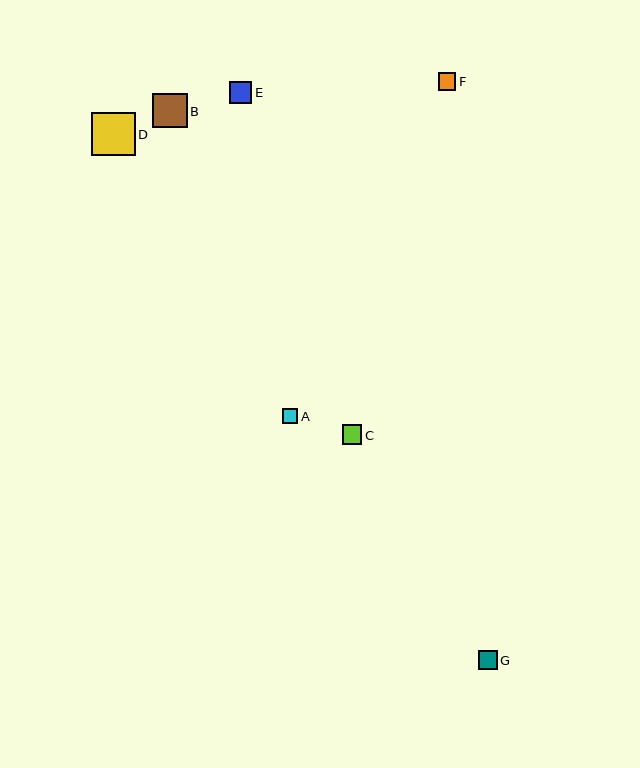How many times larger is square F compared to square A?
Square F is approximately 1.1 times the size of square A.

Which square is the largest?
Square D is the largest with a size of approximately 43 pixels.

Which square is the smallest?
Square A is the smallest with a size of approximately 15 pixels.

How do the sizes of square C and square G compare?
Square C and square G are approximately the same size.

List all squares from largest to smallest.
From largest to smallest: D, B, E, C, G, F, A.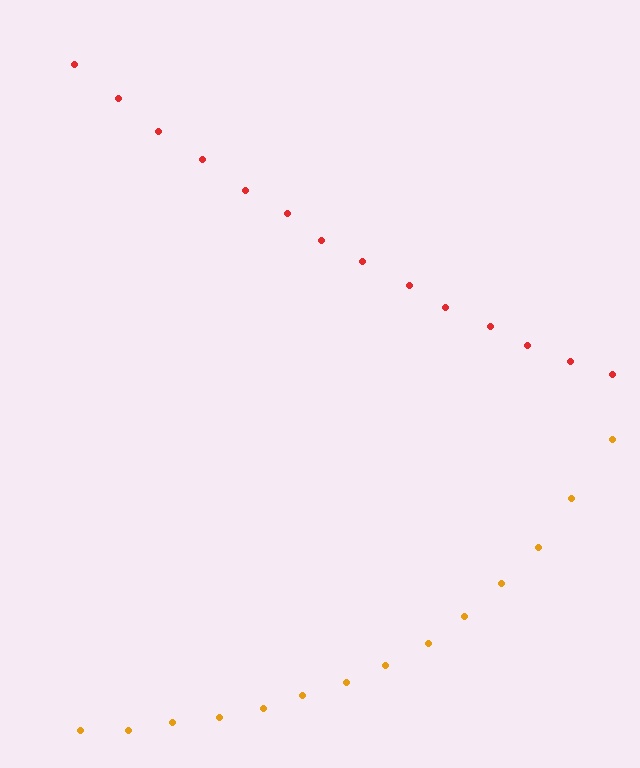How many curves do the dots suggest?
There are 2 distinct paths.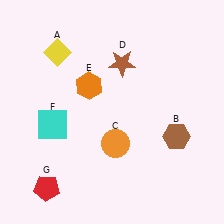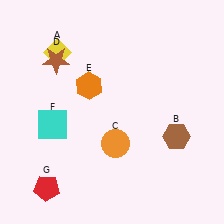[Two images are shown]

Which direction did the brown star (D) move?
The brown star (D) moved left.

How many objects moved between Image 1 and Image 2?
1 object moved between the two images.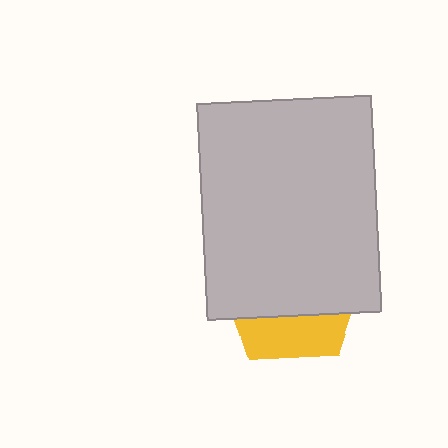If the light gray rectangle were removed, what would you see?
You would see the complete yellow pentagon.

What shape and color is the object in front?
The object in front is a light gray rectangle.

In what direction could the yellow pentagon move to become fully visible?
The yellow pentagon could move down. That would shift it out from behind the light gray rectangle entirely.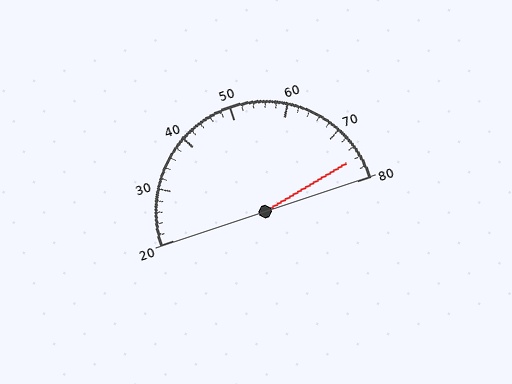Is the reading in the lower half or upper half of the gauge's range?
The reading is in the upper half of the range (20 to 80).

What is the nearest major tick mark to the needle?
The nearest major tick mark is 80.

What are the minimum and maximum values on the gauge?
The gauge ranges from 20 to 80.